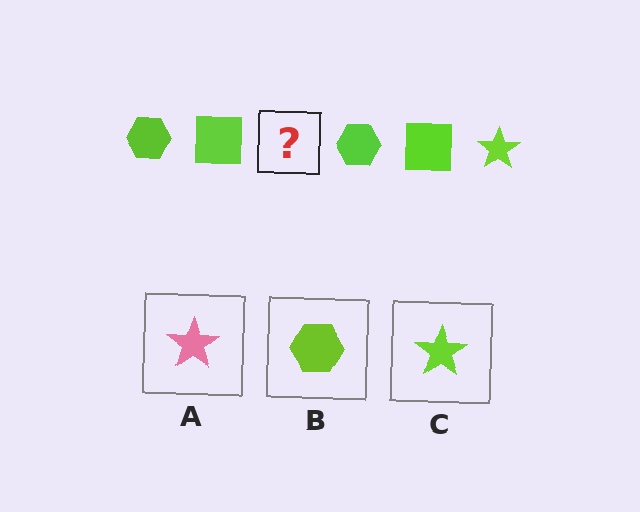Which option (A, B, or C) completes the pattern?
C.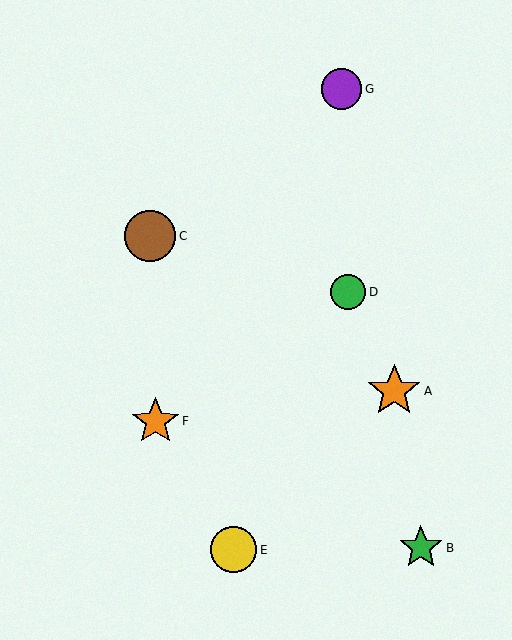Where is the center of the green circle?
The center of the green circle is at (348, 292).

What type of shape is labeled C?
Shape C is a brown circle.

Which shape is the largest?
The orange star (labeled A) is the largest.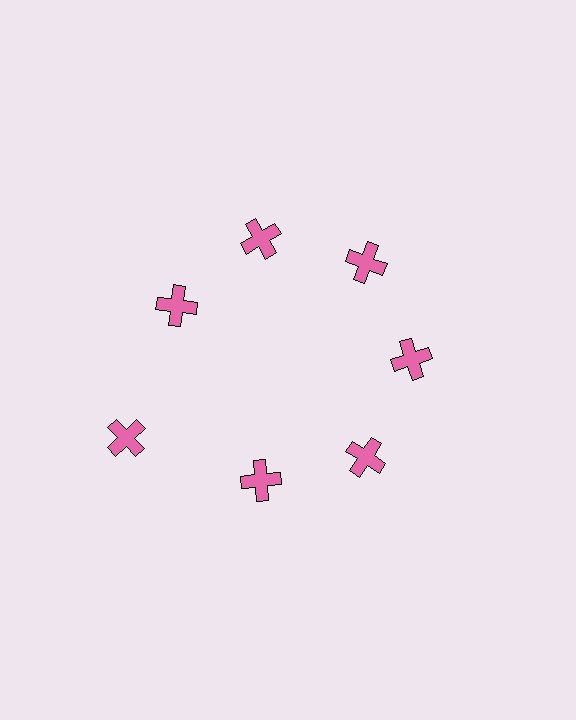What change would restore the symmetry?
The symmetry would be restored by moving it inward, back onto the ring so that all 7 crosses sit at equal angles and equal distance from the center.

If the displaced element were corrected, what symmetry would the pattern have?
It would have 7-fold rotational symmetry — the pattern would map onto itself every 51 degrees.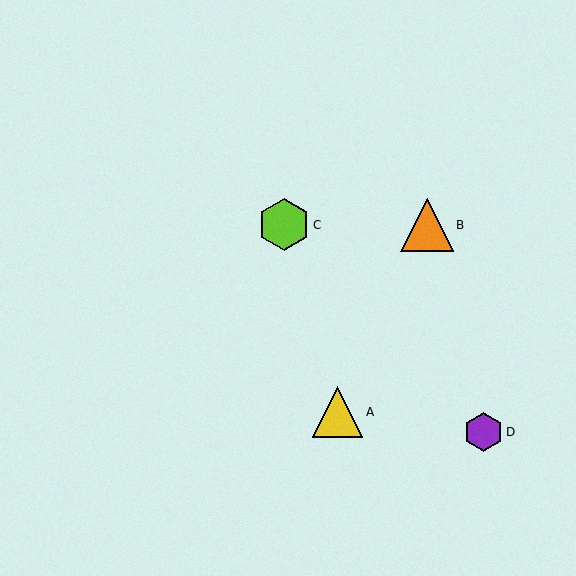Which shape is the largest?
The orange triangle (labeled B) is the largest.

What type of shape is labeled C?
Shape C is a lime hexagon.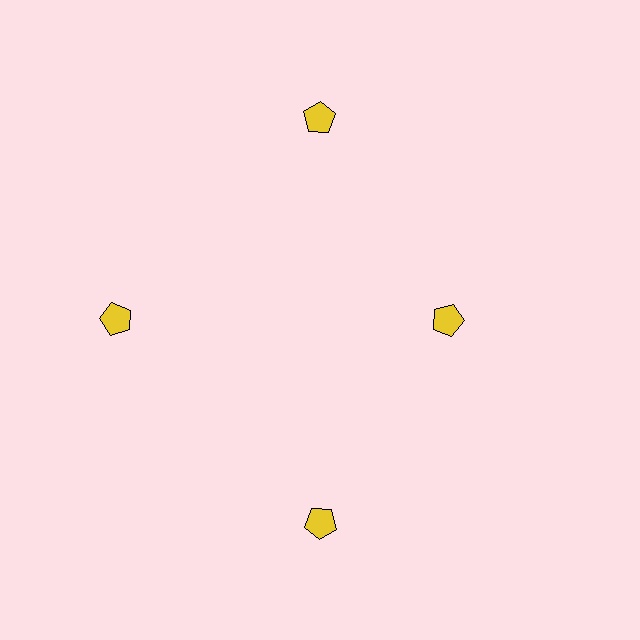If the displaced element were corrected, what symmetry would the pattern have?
It would have 4-fold rotational symmetry — the pattern would map onto itself every 90 degrees.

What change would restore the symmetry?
The symmetry would be restored by moving it outward, back onto the ring so that all 4 pentagons sit at equal angles and equal distance from the center.